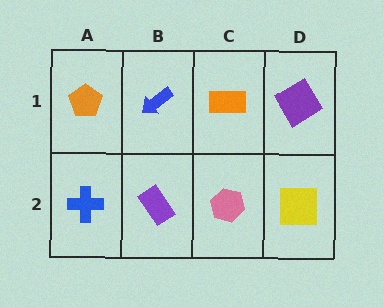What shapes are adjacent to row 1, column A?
A blue cross (row 2, column A), a blue arrow (row 1, column B).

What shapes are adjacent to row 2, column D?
A purple diamond (row 1, column D), a pink hexagon (row 2, column C).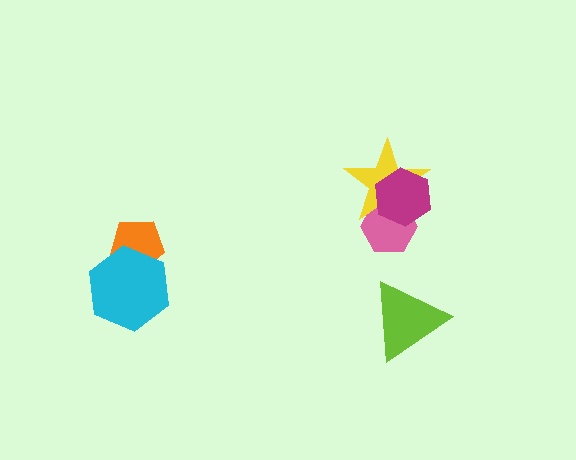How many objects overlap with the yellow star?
2 objects overlap with the yellow star.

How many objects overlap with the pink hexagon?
2 objects overlap with the pink hexagon.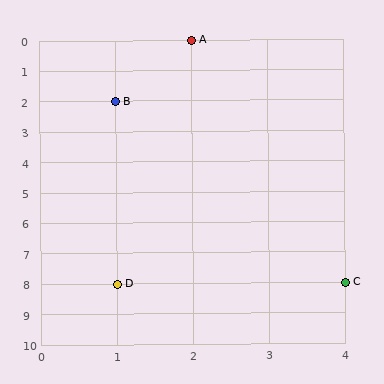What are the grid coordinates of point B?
Point B is at grid coordinates (1, 2).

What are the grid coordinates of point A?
Point A is at grid coordinates (2, 0).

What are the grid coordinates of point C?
Point C is at grid coordinates (4, 8).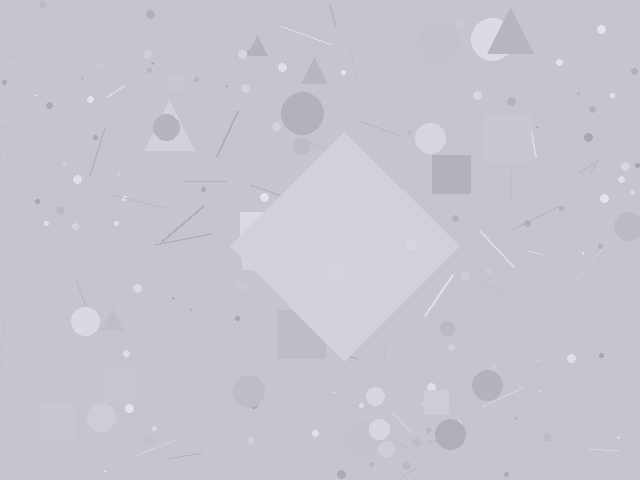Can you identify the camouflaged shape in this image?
The camouflaged shape is a diamond.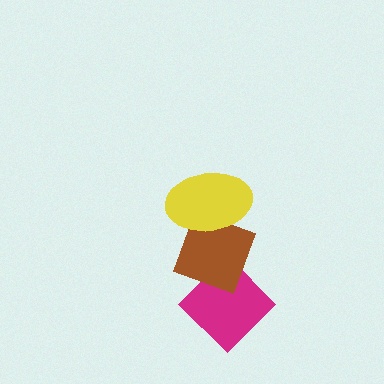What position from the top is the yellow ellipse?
The yellow ellipse is 1st from the top.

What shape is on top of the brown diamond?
The yellow ellipse is on top of the brown diamond.